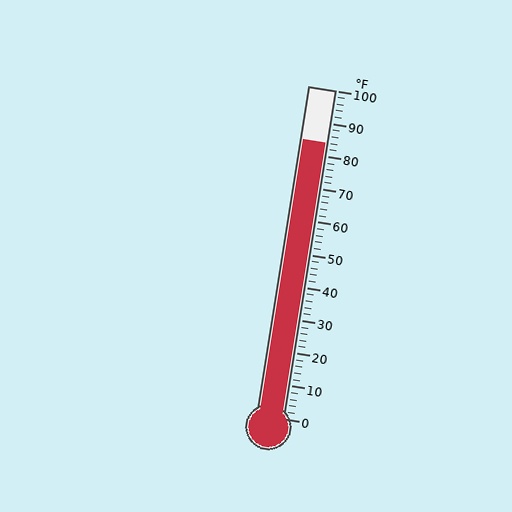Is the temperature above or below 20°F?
The temperature is above 20°F.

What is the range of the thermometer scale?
The thermometer scale ranges from 0°F to 100°F.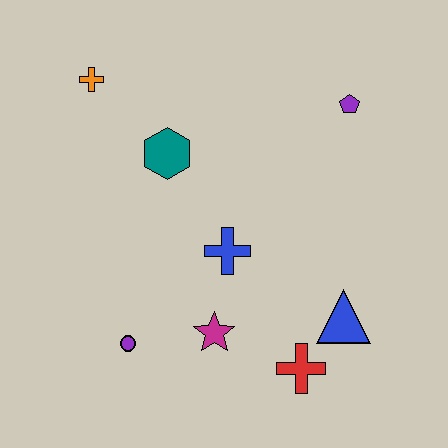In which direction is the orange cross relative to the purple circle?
The orange cross is above the purple circle.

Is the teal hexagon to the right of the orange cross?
Yes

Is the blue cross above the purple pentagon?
No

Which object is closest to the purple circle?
The magenta star is closest to the purple circle.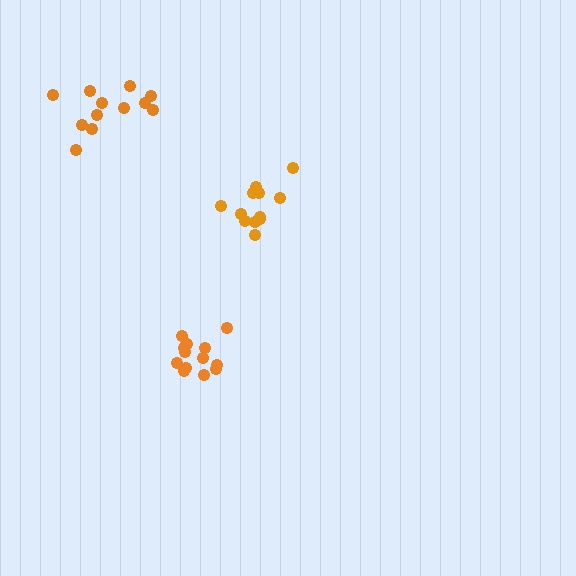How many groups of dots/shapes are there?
There are 3 groups.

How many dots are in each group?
Group 1: 13 dots, Group 2: 12 dots, Group 3: 12 dots (37 total).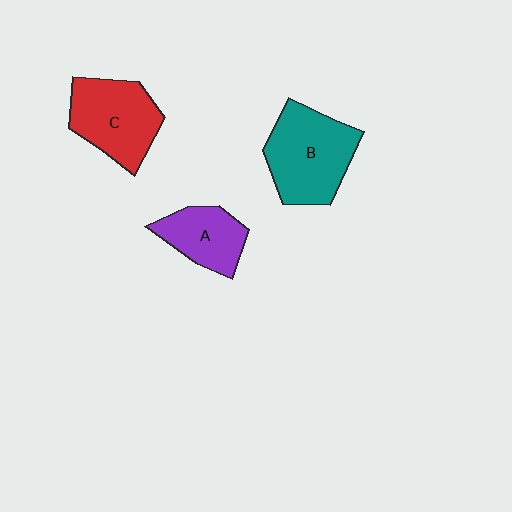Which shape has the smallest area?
Shape A (purple).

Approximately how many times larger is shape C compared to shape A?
Approximately 1.4 times.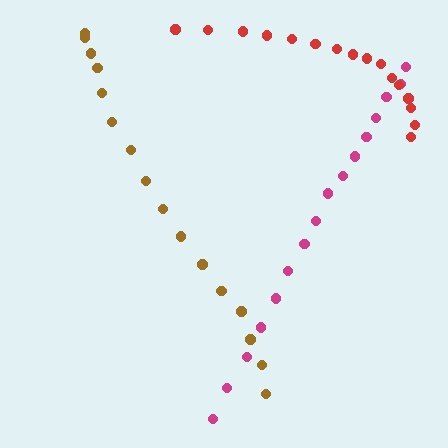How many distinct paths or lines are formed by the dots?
There are 3 distinct paths.